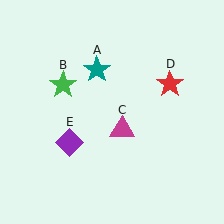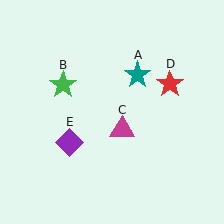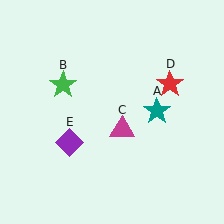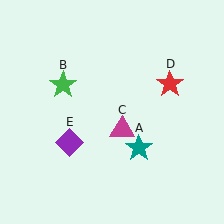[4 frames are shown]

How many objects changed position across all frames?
1 object changed position: teal star (object A).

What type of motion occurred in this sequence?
The teal star (object A) rotated clockwise around the center of the scene.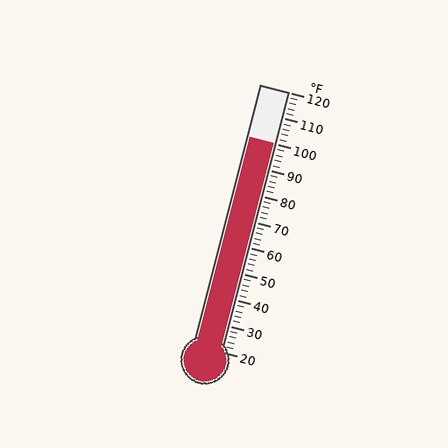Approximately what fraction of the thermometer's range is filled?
The thermometer is filled to approximately 80% of its range.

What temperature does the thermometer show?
The thermometer shows approximately 100°F.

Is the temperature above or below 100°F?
The temperature is at 100°F.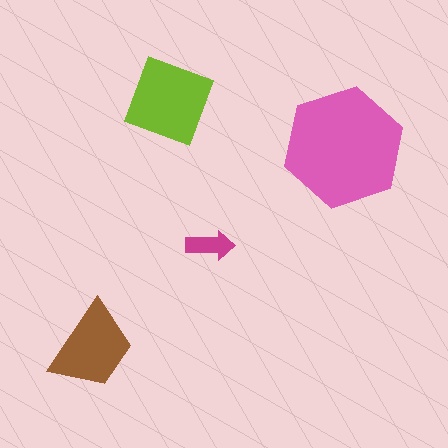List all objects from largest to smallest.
The pink hexagon, the lime diamond, the brown trapezoid, the magenta arrow.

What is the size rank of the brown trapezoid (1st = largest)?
3rd.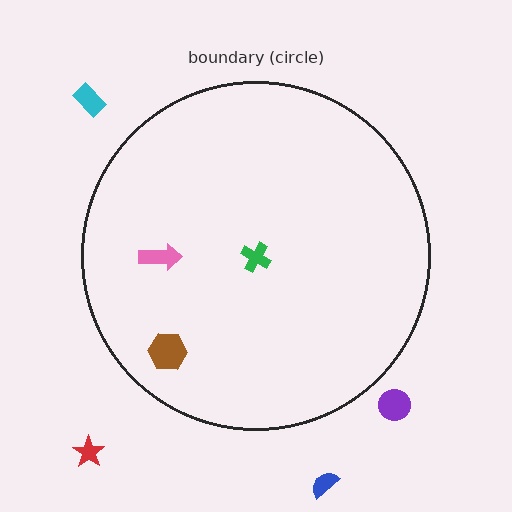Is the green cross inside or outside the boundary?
Inside.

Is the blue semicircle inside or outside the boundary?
Outside.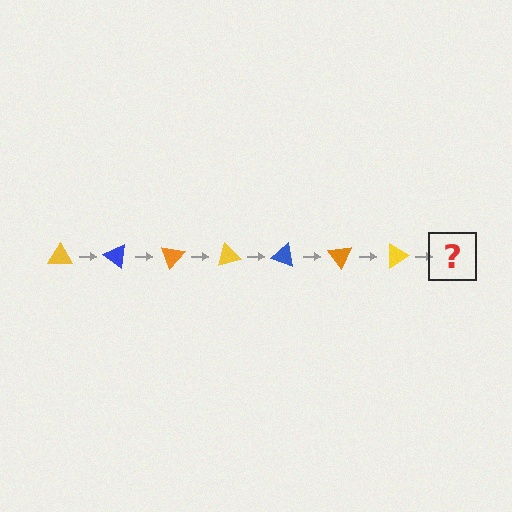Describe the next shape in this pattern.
It should be a blue triangle, rotated 245 degrees from the start.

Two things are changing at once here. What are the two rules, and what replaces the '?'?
The two rules are that it rotates 35 degrees each step and the color cycles through yellow, blue, and orange. The '?' should be a blue triangle, rotated 245 degrees from the start.